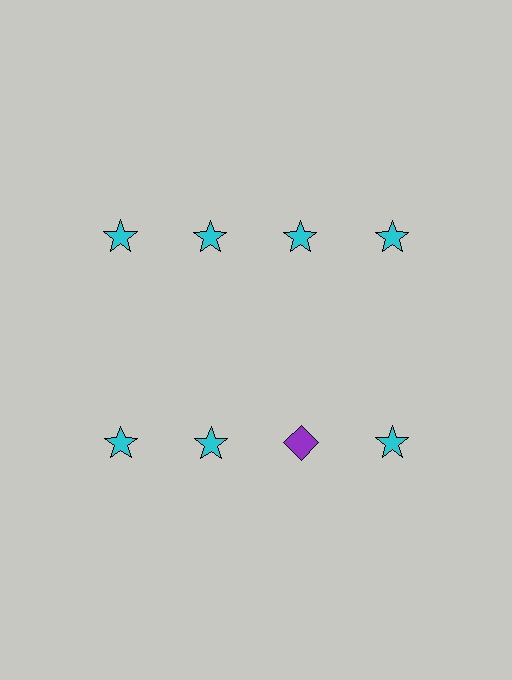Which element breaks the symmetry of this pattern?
The purple diamond in the second row, center column breaks the symmetry. All other shapes are cyan stars.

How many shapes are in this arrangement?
There are 8 shapes arranged in a grid pattern.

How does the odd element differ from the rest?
It differs in both color (purple instead of cyan) and shape (diamond instead of star).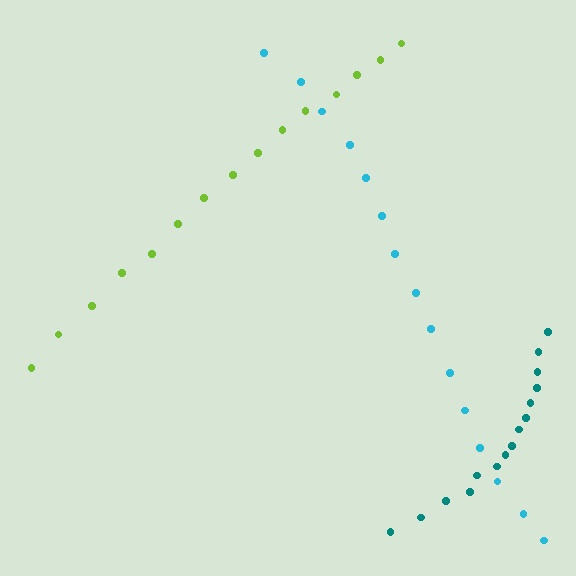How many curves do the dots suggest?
There are 3 distinct paths.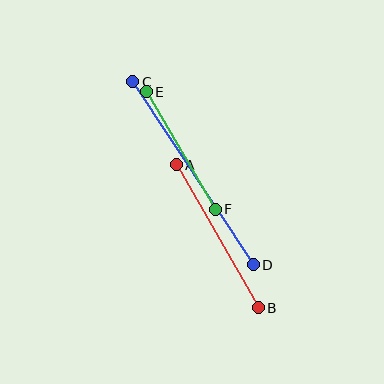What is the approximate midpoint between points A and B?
The midpoint is at approximately (217, 236) pixels.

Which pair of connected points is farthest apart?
Points C and D are farthest apart.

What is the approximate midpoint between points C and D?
The midpoint is at approximately (193, 173) pixels.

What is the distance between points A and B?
The distance is approximately 165 pixels.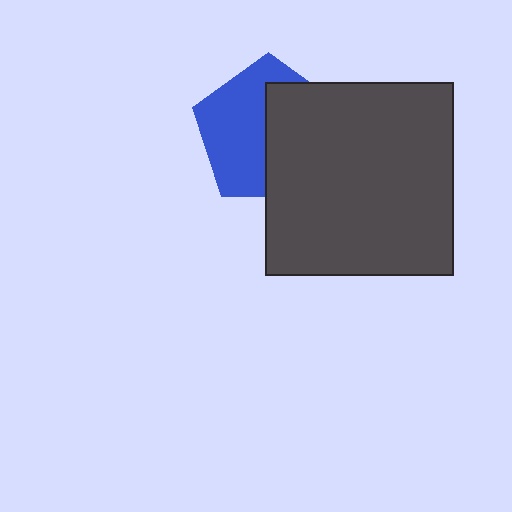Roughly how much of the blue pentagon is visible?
About half of it is visible (roughly 52%).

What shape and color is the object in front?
The object in front is a dark gray rectangle.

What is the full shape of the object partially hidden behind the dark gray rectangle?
The partially hidden object is a blue pentagon.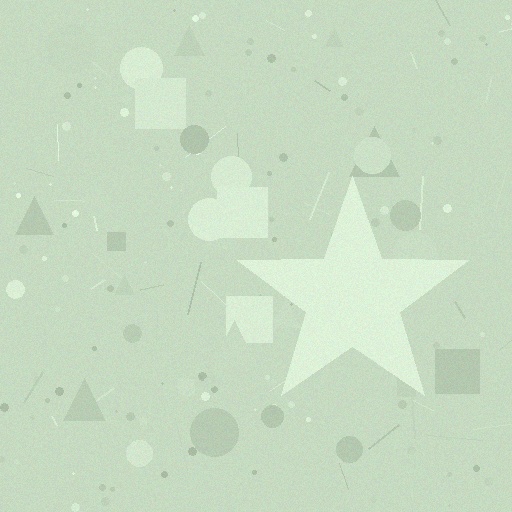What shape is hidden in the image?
A star is hidden in the image.